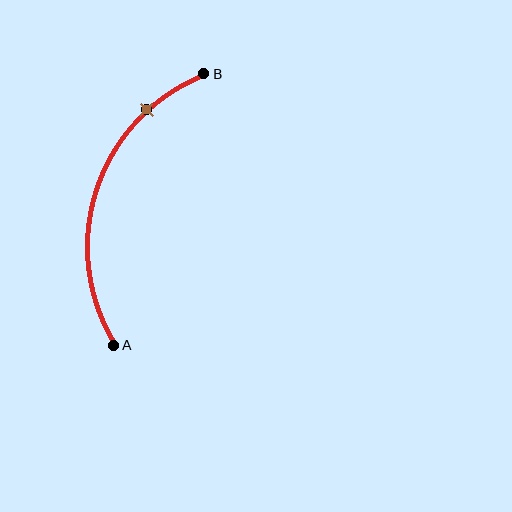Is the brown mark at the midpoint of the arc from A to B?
No. The brown mark lies on the arc but is closer to endpoint B. The arc midpoint would be at the point on the curve equidistant along the arc from both A and B.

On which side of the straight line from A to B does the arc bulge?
The arc bulges to the left of the straight line connecting A and B.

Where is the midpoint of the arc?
The arc midpoint is the point on the curve farthest from the straight line joining A and B. It sits to the left of that line.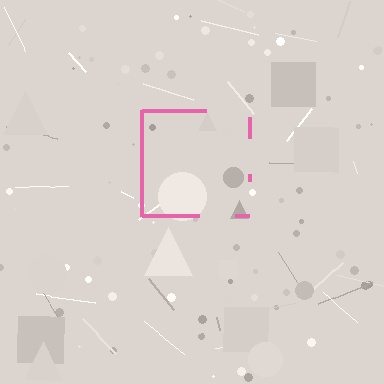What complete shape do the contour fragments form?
The contour fragments form a square.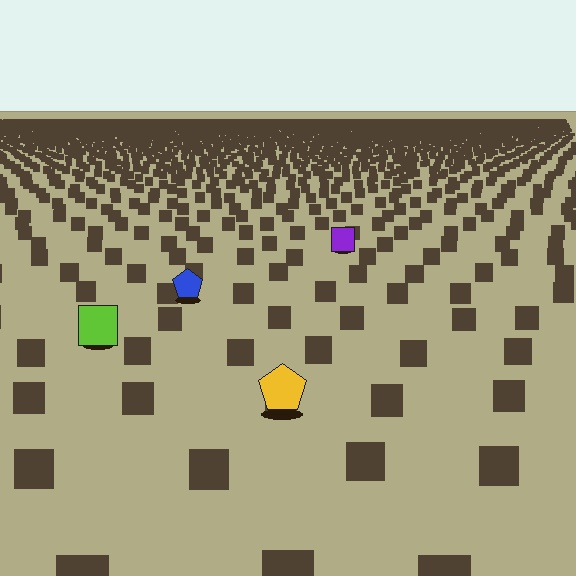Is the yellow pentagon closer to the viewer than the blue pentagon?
Yes. The yellow pentagon is closer — you can tell from the texture gradient: the ground texture is coarser near it.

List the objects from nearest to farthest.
From nearest to farthest: the yellow pentagon, the lime square, the blue pentagon, the purple square.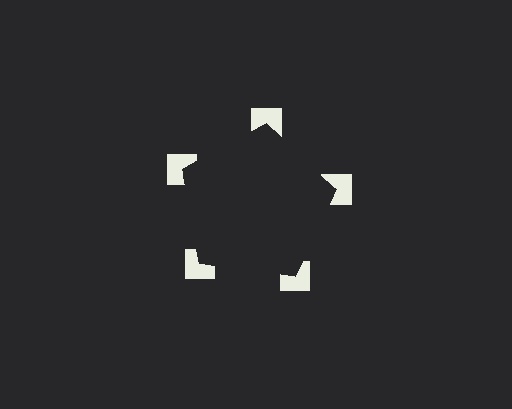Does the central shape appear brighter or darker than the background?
It typically appears slightly darker than the background, even though no actual brightness change is drawn.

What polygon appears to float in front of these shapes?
An illusory pentagon — its edges are inferred from the aligned wedge cuts in the notched squares, not physically drawn.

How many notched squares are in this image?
There are 5 — one at each vertex of the illusory pentagon.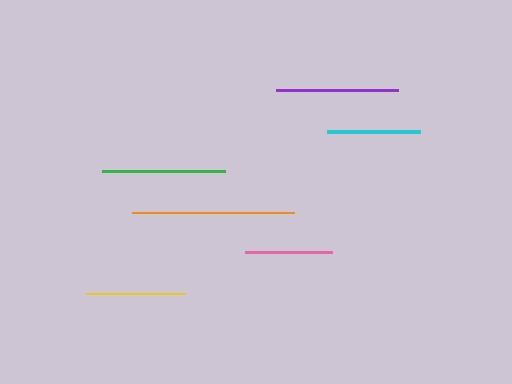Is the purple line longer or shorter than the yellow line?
The purple line is longer than the yellow line.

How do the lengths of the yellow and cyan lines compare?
The yellow and cyan lines are approximately the same length.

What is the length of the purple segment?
The purple segment is approximately 122 pixels long.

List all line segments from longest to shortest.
From longest to shortest: orange, green, purple, yellow, cyan, pink.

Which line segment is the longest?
The orange line is the longest at approximately 163 pixels.